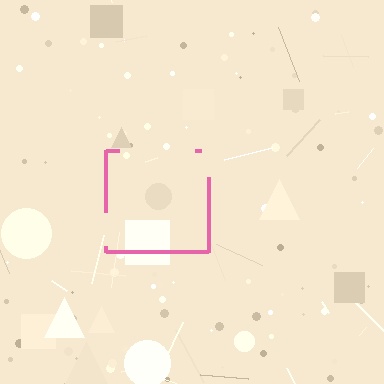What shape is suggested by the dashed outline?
The dashed outline suggests a square.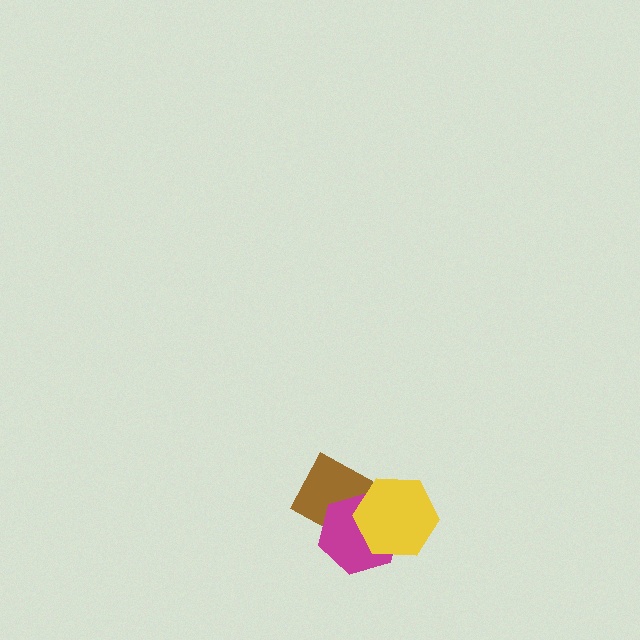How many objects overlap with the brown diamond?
2 objects overlap with the brown diamond.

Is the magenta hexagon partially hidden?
Yes, it is partially covered by another shape.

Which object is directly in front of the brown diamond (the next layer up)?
The magenta hexagon is directly in front of the brown diamond.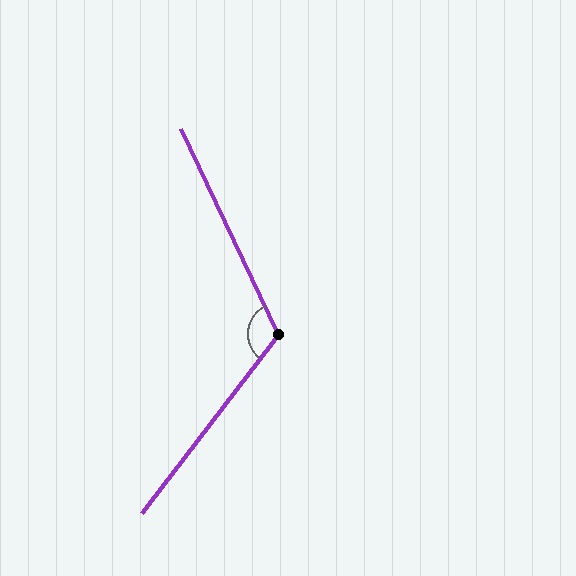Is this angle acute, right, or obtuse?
It is obtuse.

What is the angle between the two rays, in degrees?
Approximately 117 degrees.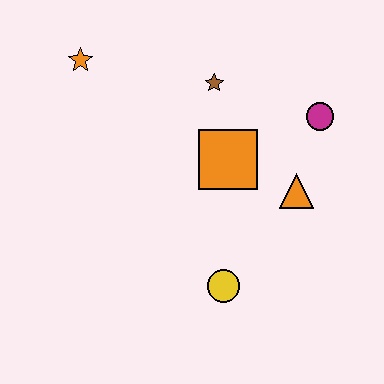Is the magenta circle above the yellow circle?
Yes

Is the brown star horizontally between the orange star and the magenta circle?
Yes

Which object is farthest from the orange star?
The yellow circle is farthest from the orange star.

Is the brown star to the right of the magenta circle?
No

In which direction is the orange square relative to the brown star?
The orange square is below the brown star.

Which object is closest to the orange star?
The brown star is closest to the orange star.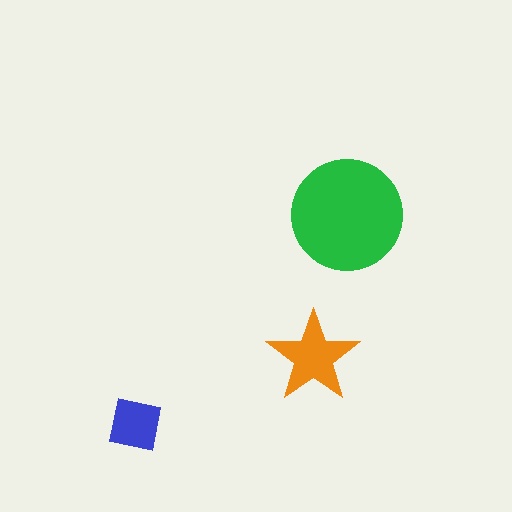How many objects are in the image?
There are 3 objects in the image.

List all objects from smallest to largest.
The blue square, the orange star, the green circle.